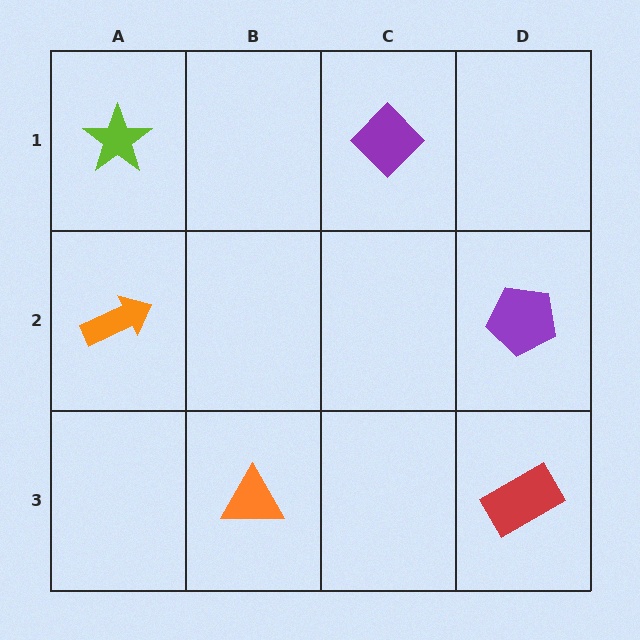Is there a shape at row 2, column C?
No, that cell is empty.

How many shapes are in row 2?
2 shapes.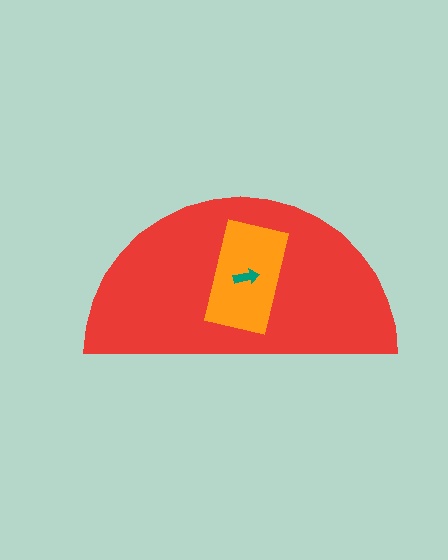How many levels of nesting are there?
3.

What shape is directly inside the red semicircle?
The orange rectangle.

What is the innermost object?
The teal arrow.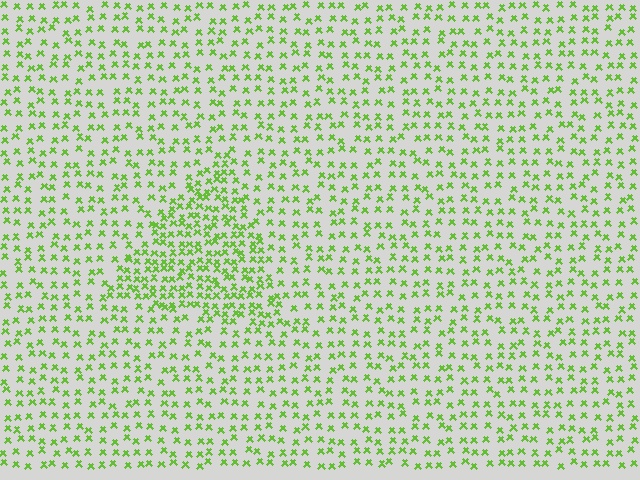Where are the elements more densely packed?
The elements are more densely packed inside the triangle boundary.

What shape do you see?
I see a triangle.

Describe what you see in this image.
The image contains small lime elements arranged at two different densities. A triangle-shaped region is visible where the elements are more densely packed than the surrounding area.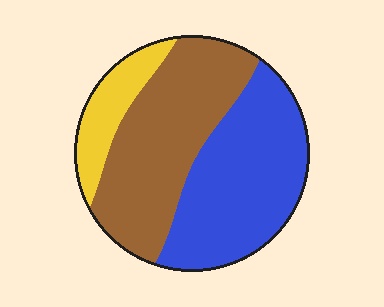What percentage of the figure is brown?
Brown covers about 45% of the figure.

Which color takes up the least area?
Yellow, at roughly 15%.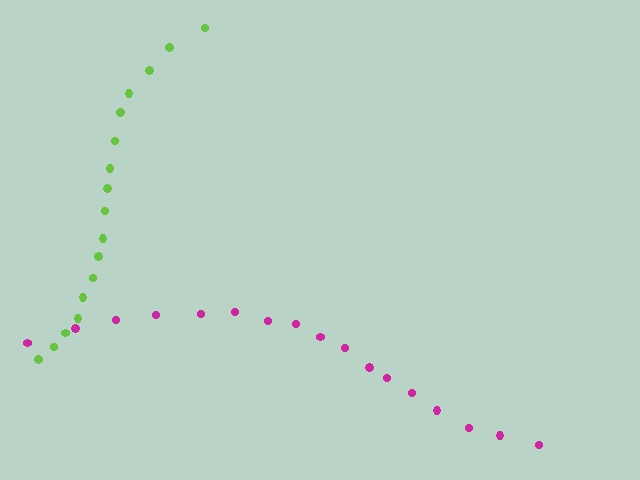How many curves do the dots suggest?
There are 2 distinct paths.